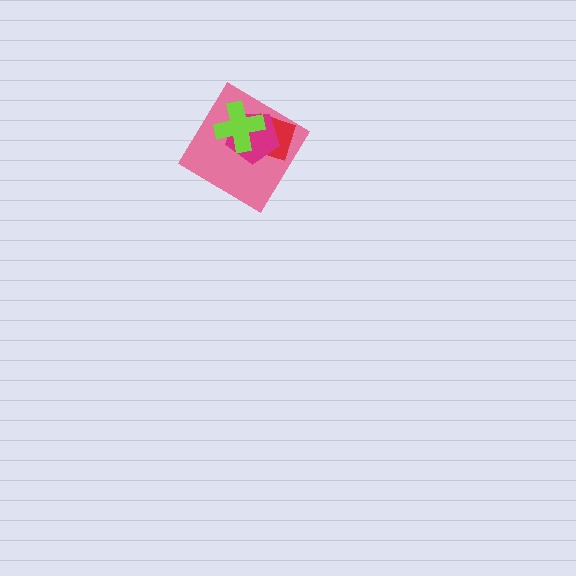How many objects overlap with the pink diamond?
3 objects overlap with the pink diamond.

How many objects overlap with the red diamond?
3 objects overlap with the red diamond.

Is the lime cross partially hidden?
No, no other shape covers it.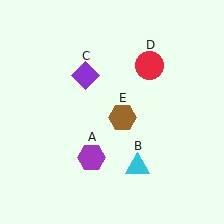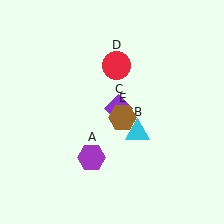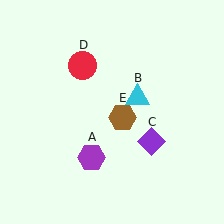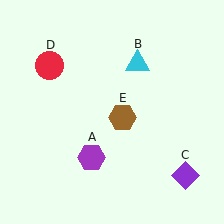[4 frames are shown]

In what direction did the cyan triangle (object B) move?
The cyan triangle (object B) moved up.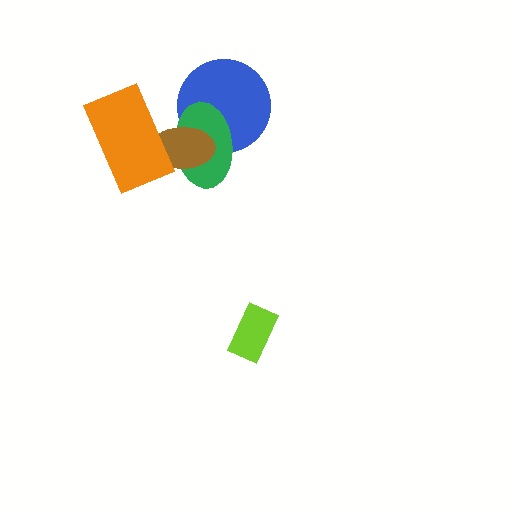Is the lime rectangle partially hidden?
No, no other shape covers it.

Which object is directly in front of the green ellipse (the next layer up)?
The brown ellipse is directly in front of the green ellipse.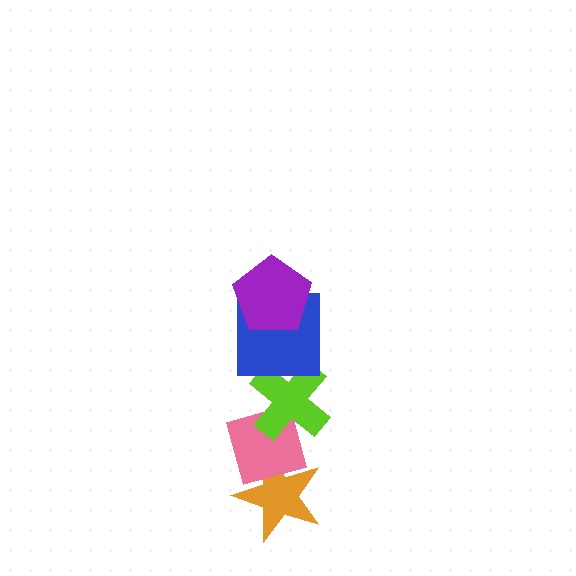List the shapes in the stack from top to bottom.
From top to bottom: the purple pentagon, the blue square, the lime cross, the pink diamond, the orange star.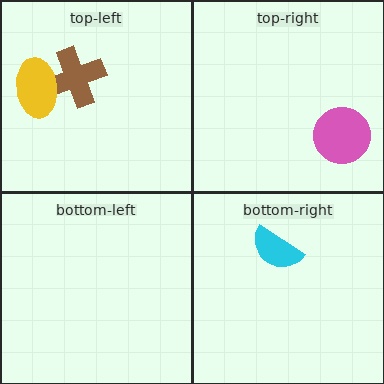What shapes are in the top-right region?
The pink circle.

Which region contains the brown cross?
The top-left region.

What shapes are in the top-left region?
The brown cross, the yellow ellipse.